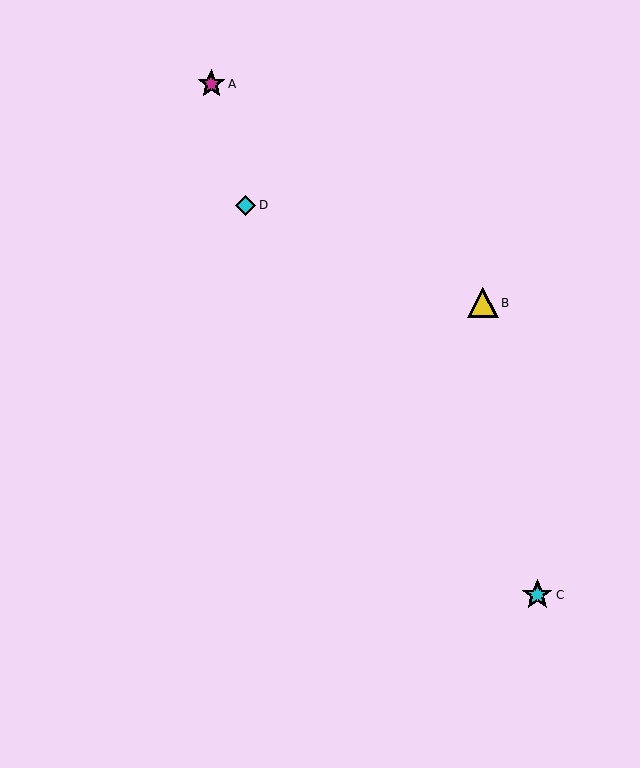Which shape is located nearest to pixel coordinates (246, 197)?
The cyan diamond (labeled D) at (245, 205) is nearest to that location.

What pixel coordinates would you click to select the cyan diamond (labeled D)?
Click at (245, 205) to select the cyan diamond D.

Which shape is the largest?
The yellow triangle (labeled B) is the largest.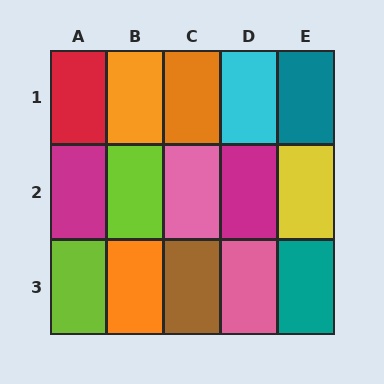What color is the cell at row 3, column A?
Lime.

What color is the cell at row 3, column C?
Brown.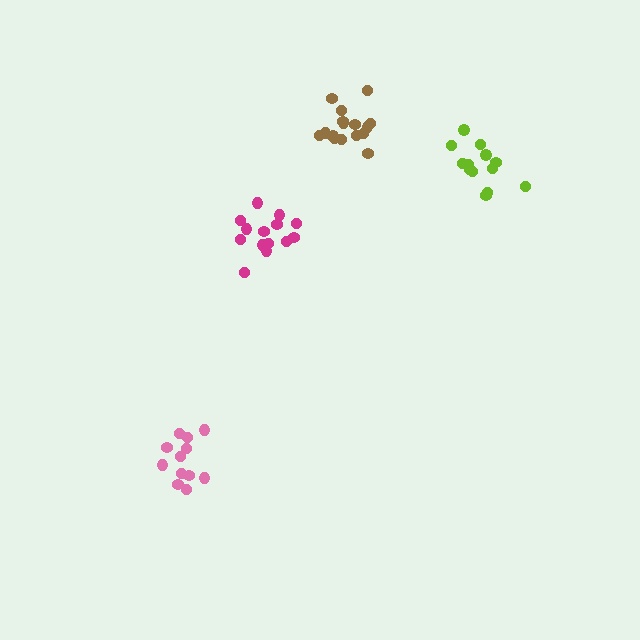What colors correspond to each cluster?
The clusters are colored: magenta, lime, brown, pink.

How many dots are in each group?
Group 1: 14 dots, Group 2: 13 dots, Group 3: 16 dots, Group 4: 12 dots (55 total).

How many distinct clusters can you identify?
There are 4 distinct clusters.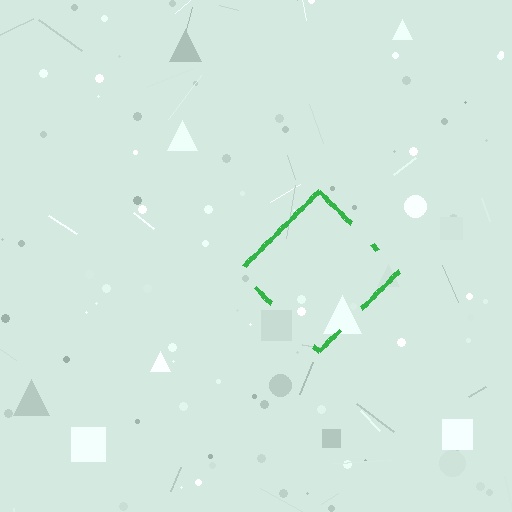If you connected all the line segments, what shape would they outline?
They would outline a diamond.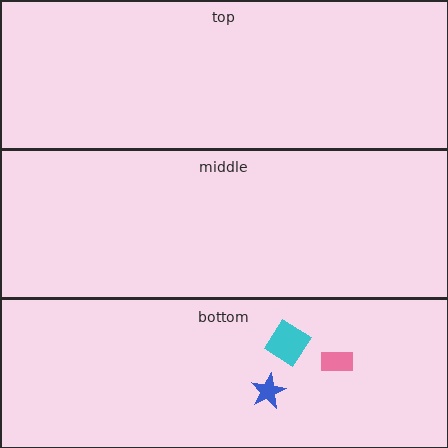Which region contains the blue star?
The bottom region.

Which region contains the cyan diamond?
The bottom region.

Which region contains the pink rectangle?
The bottom region.